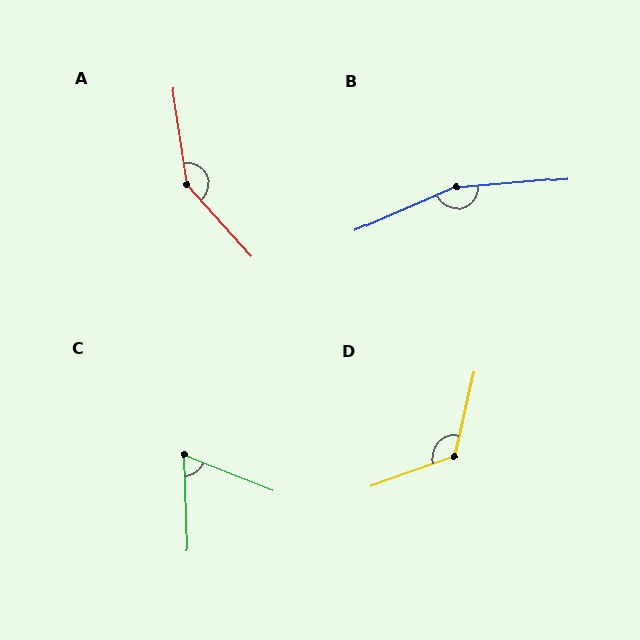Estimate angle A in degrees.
Approximately 147 degrees.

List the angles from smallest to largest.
C (66°), D (122°), A (147°), B (161°).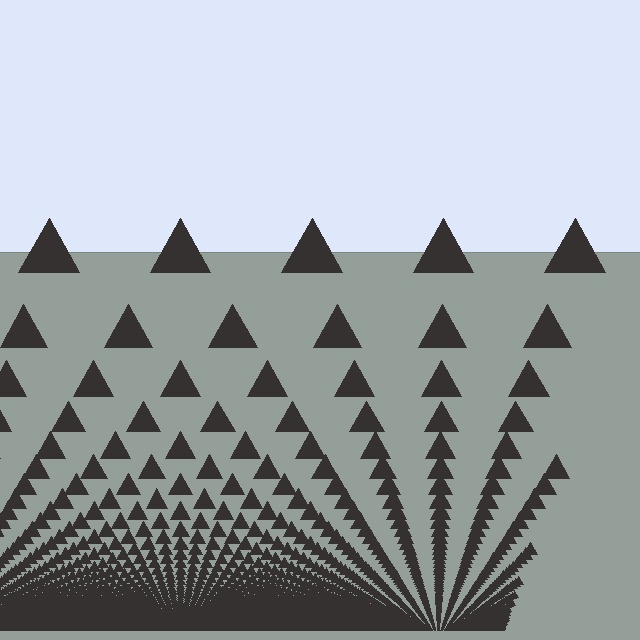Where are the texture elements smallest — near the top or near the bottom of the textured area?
Near the bottom.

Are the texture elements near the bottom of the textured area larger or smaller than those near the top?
Smaller. The gradient is inverted — elements near the bottom are smaller and denser.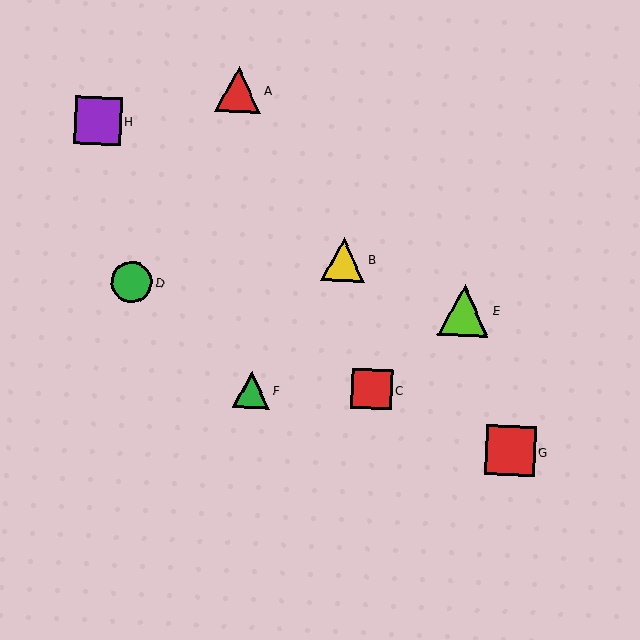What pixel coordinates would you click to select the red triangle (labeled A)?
Click at (238, 90) to select the red triangle A.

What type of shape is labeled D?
Shape D is a green circle.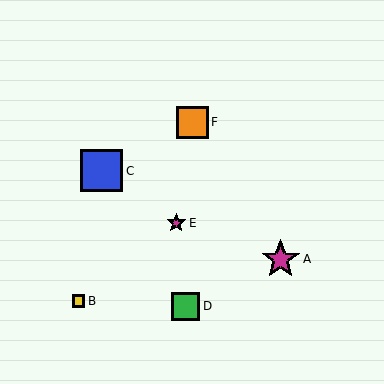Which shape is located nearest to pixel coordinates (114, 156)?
The blue square (labeled C) at (102, 171) is nearest to that location.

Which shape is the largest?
The blue square (labeled C) is the largest.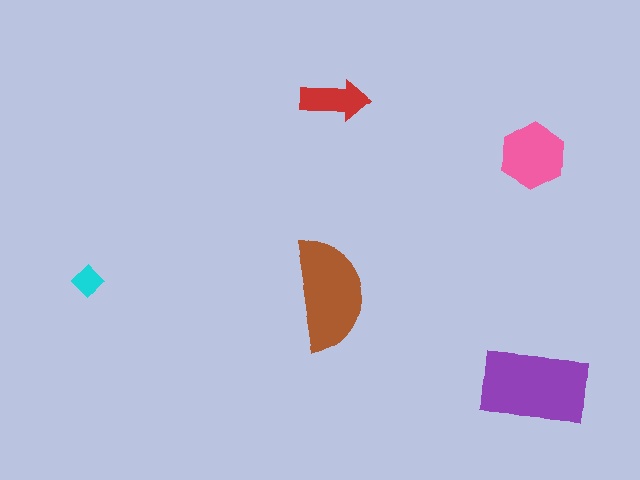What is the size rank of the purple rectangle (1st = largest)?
1st.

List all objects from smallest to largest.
The cyan diamond, the red arrow, the pink hexagon, the brown semicircle, the purple rectangle.